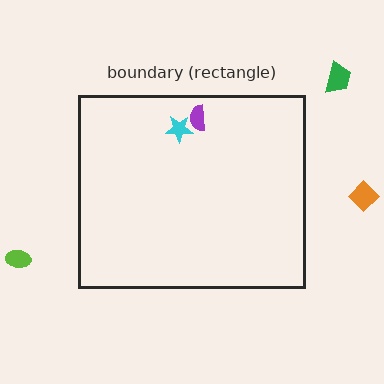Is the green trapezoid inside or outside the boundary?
Outside.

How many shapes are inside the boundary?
2 inside, 3 outside.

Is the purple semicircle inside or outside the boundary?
Inside.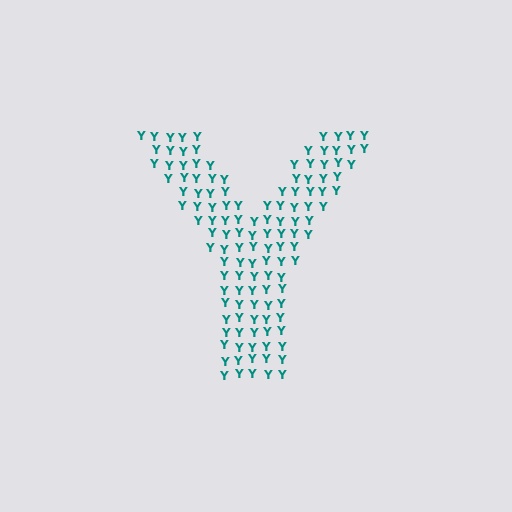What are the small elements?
The small elements are letter Y's.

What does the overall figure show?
The overall figure shows the letter Y.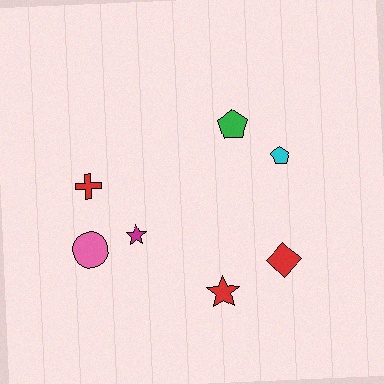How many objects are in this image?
There are 7 objects.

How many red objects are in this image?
There are 3 red objects.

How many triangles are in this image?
There are no triangles.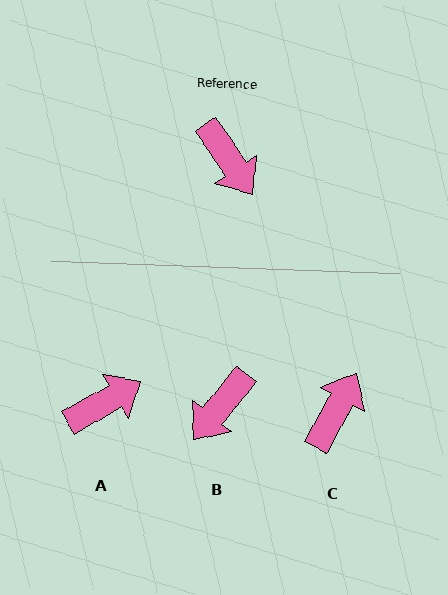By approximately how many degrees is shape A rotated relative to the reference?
Approximately 86 degrees counter-clockwise.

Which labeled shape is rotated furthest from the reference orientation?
C, about 117 degrees away.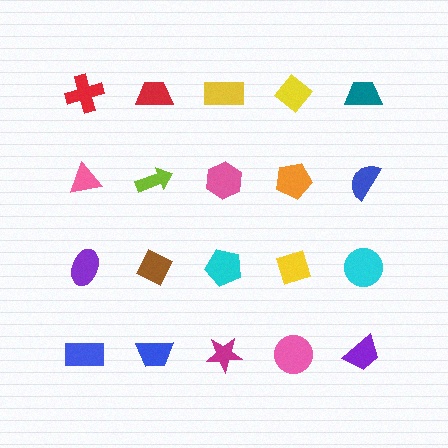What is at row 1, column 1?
A red cross.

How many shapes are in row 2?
5 shapes.